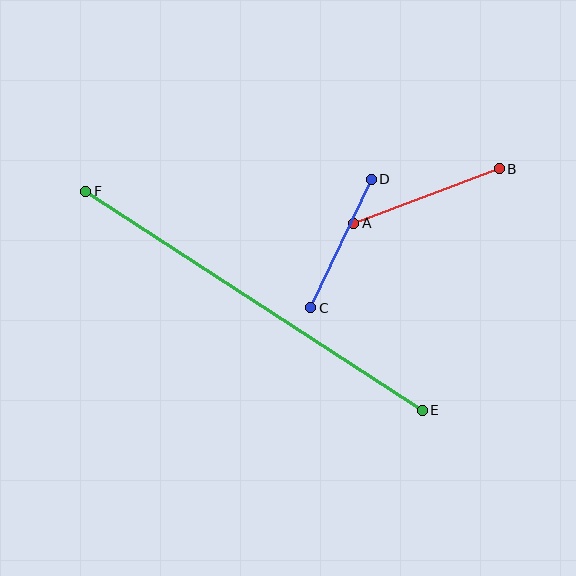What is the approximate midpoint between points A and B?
The midpoint is at approximately (427, 196) pixels.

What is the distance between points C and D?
The distance is approximately 142 pixels.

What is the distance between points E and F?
The distance is approximately 402 pixels.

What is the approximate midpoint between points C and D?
The midpoint is at approximately (341, 244) pixels.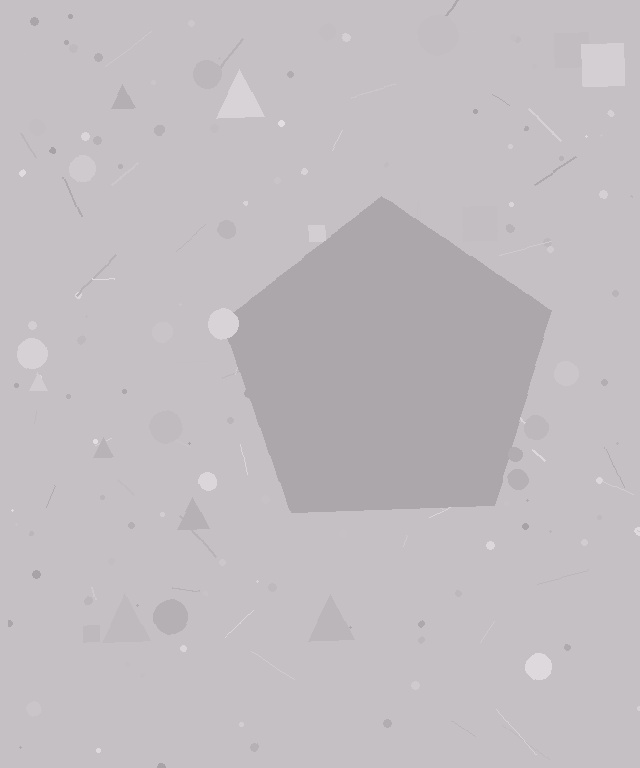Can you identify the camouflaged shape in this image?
The camouflaged shape is a pentagon.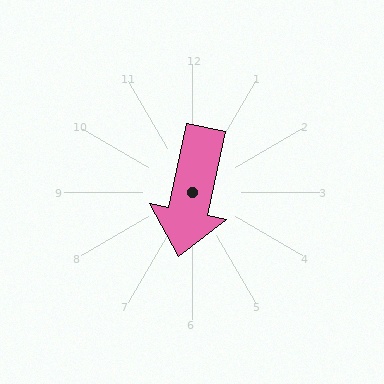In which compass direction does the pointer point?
South.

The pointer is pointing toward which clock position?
Roughly 6 o'clock.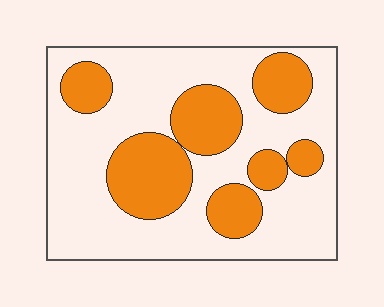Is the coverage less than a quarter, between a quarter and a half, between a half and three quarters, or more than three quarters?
Between a quarter and a half.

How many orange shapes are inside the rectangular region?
7.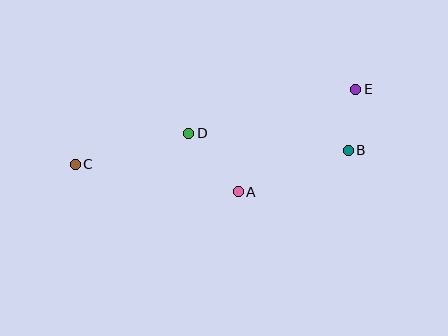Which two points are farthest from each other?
Points C and E are farthest from each other.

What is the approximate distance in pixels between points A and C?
The distance between A and C is approximately 165 pixels.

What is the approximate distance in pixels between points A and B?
The distance between A and B is approximately 117 pixels.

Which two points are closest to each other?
Points B and E are closest to each other.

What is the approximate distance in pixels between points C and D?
The distance between C and D is approximately 118 pixels.